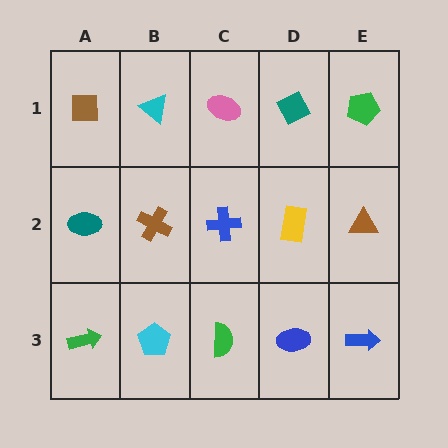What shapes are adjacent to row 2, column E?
A green pentagon (row 1, column E), a blue arrow (row 3, column E), a yellow rectangle (row 2, column D).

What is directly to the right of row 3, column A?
A cyan pentagon.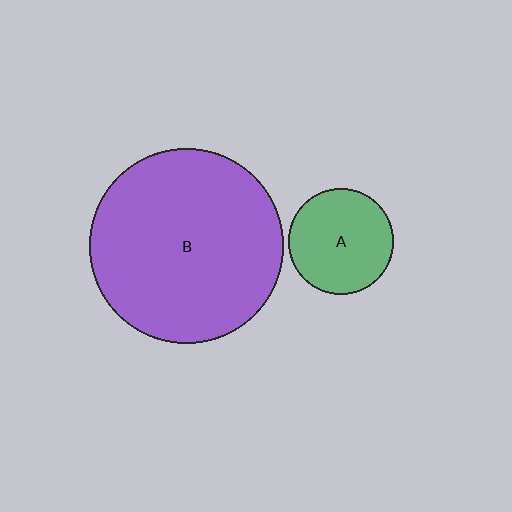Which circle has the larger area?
Circle B (purple).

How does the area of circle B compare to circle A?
Approximately 3.4 times.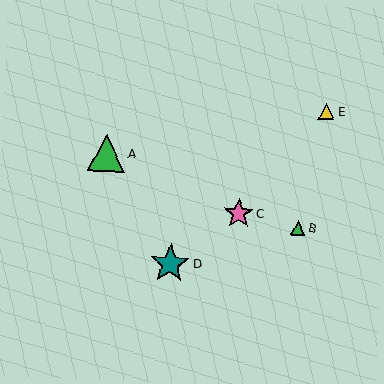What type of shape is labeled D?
Shape D is a teal star.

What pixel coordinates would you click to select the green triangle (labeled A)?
Click at (106, 153) to select the green triangle A.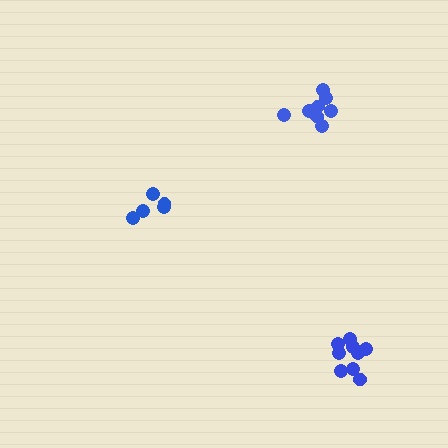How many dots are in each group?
Group 1: 8 dots, Group 2: 9 dots, Group 3: 5 dots (22 total).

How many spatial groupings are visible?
There are 3 spatial groupings.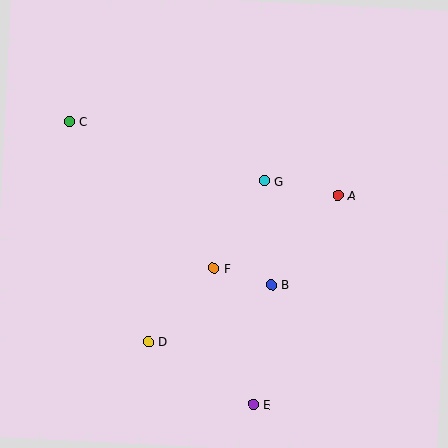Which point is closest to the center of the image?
Point F at (214, 268) is closest to the center.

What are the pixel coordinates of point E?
Point E is at (253, 404).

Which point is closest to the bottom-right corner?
Point E is closest to the bottom-right corner.